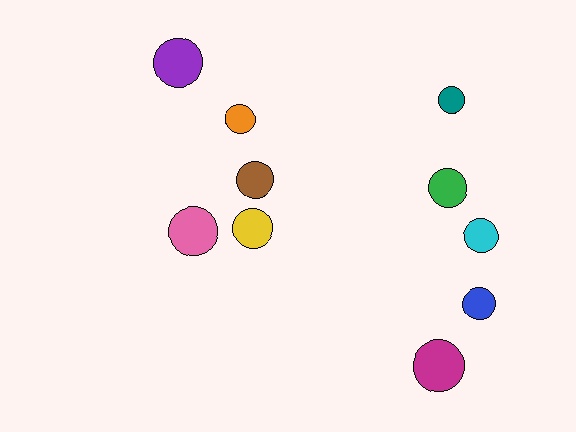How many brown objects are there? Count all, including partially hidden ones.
There is 1 brown object.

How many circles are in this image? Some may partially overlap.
There are 10 circles.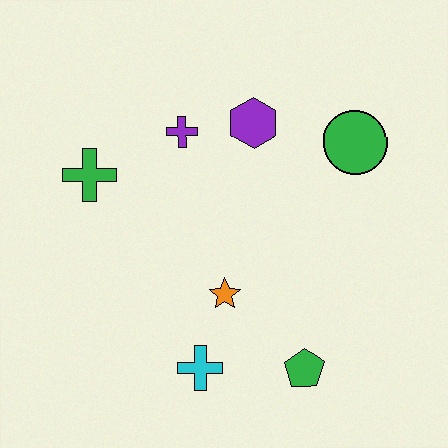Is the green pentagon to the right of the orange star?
Yes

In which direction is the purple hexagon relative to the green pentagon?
The purple hexagon is above the green pentagon.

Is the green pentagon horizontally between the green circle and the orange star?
Yes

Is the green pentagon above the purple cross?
No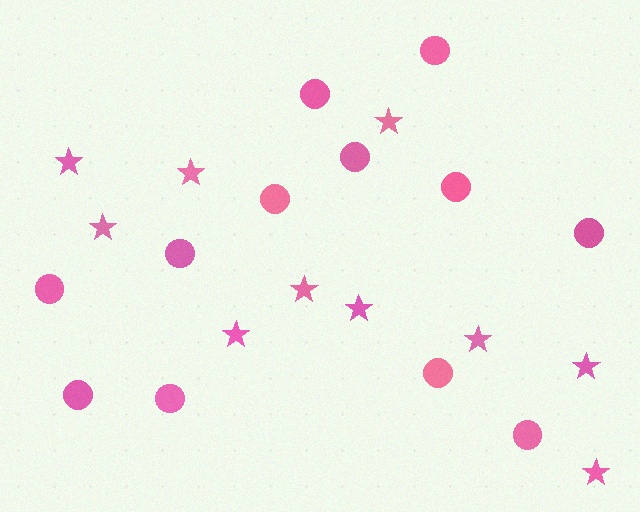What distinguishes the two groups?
There are 2 groups: one group of stars (10) and one group of circles (12).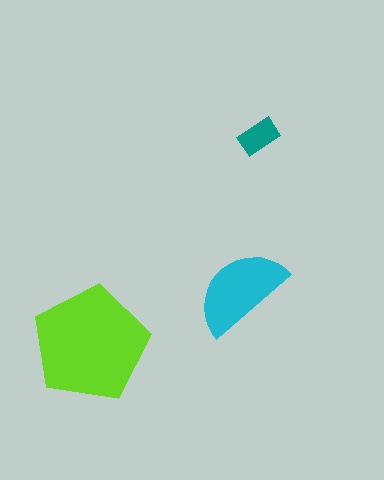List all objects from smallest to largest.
The teal rectangle, the cyan semicircle, the lime pentagon.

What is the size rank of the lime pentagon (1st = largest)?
1st.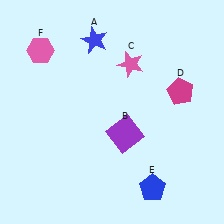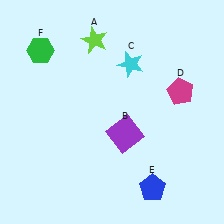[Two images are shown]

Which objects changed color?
A changed from blue to lime. C changed from pink to cyan. F changed from pink to green.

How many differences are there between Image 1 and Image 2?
There are 3 differences between the two images.